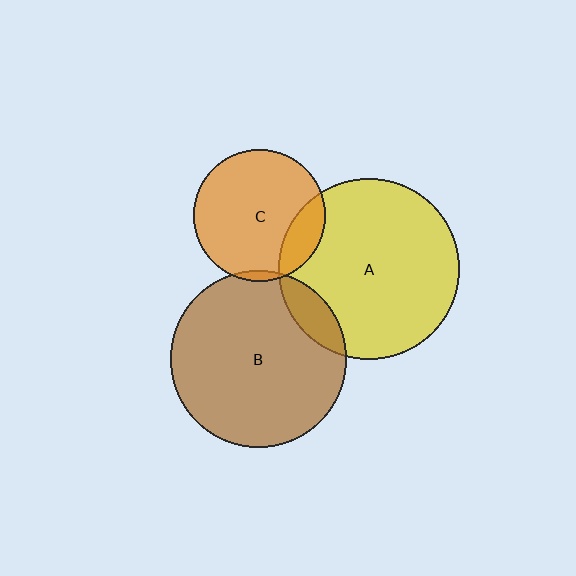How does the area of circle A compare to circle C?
Approximately 1.9 times.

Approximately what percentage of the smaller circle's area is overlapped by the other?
Approximately 15%.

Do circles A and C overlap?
Yes.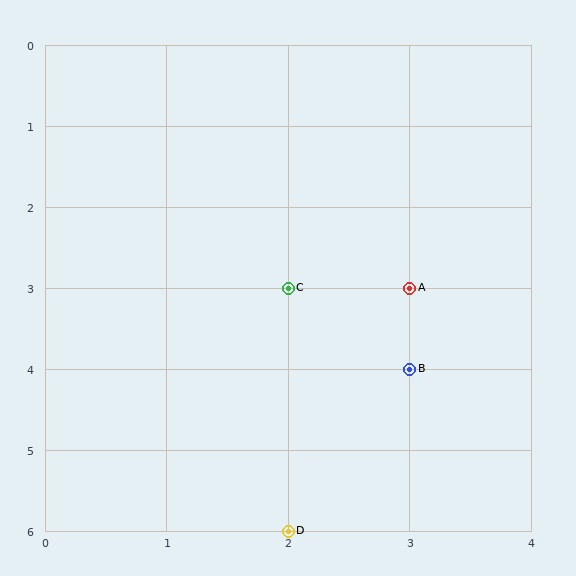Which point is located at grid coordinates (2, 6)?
Point D is at (2, 6).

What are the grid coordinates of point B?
Point B is at grid coordinates (3, 4).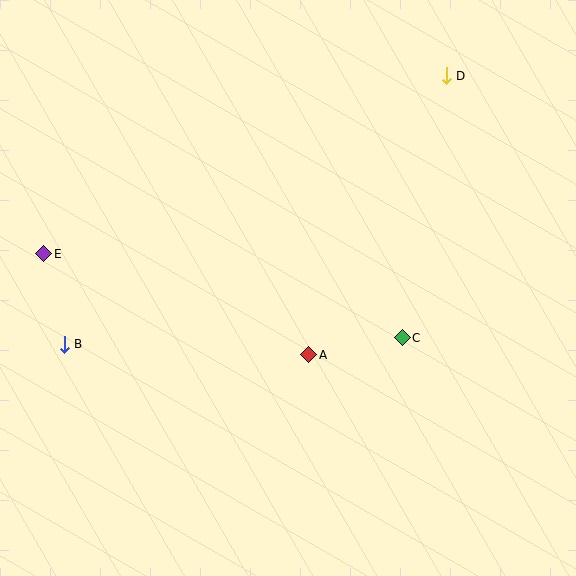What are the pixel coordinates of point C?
Point C is at (402, 338).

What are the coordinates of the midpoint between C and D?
The midpoint between C and D is at (424, 207).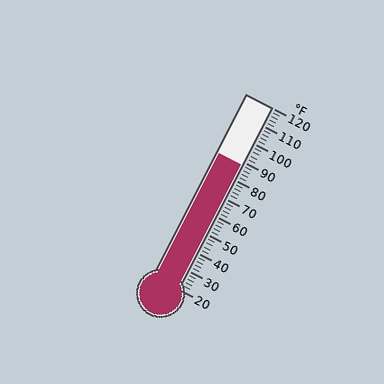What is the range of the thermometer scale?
The thermometer scale ranges from 20°F to 120°F.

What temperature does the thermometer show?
The thermometer shows approximately 88°F.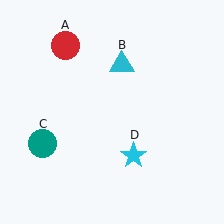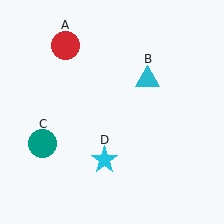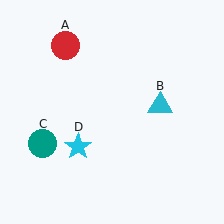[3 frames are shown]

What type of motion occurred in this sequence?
The cyan triangle (object B), cyan star (object D) rotated clockwise around the center of the scene.